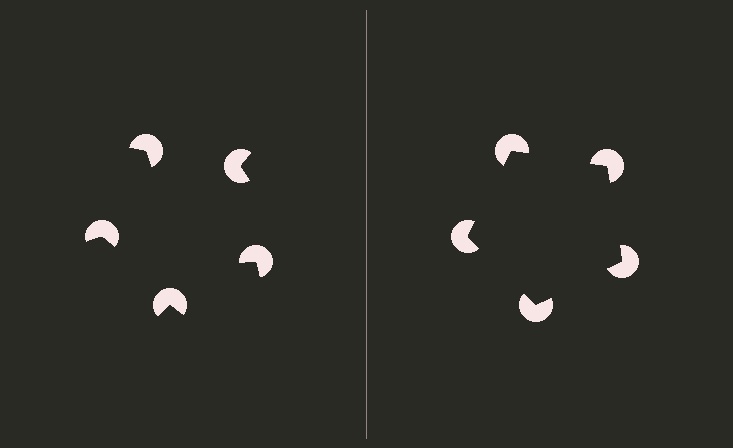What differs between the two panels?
The pac-man discs are positioned identically on both sides; only the wedge orientations differ. On the right they align to a pentagon; on the left they are misaligned.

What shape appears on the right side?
An illusory pentagon.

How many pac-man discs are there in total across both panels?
10 — 5 on each side.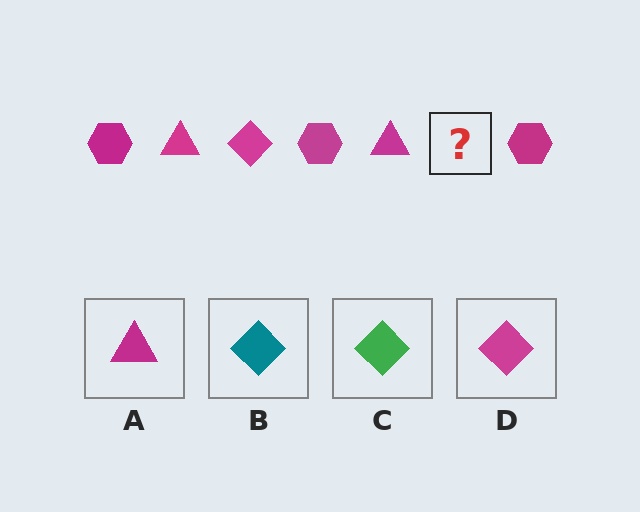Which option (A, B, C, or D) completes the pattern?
D.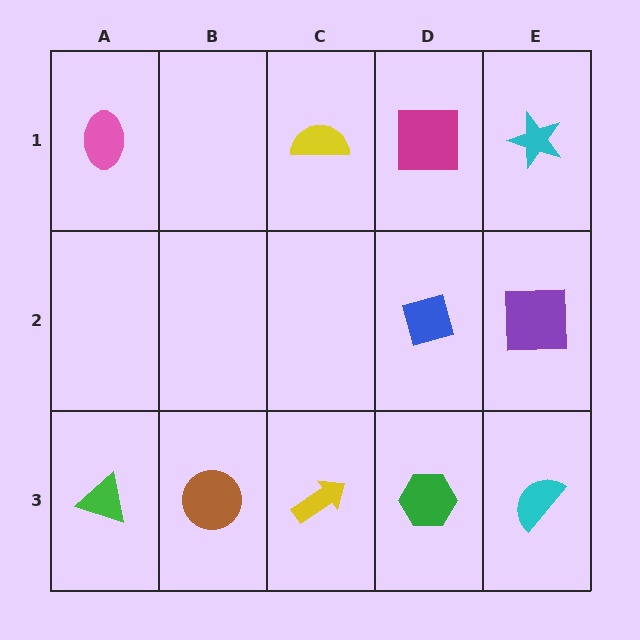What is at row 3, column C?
A yellow arrow.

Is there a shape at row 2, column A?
No, that cell is empty.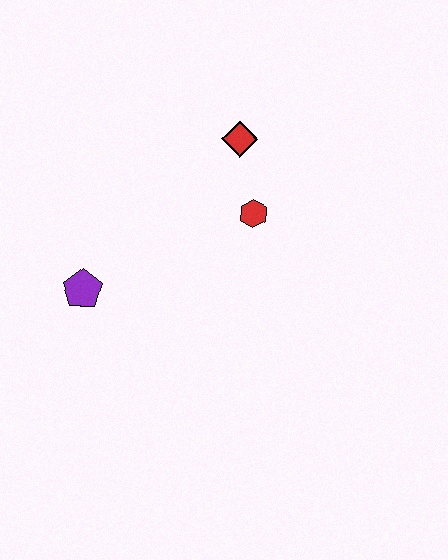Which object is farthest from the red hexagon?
The purple pentagon is farthest from the red hexagon.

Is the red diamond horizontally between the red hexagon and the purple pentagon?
Yes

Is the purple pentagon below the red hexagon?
Yes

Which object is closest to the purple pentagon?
The red hexagon is closest to the purple pentagon.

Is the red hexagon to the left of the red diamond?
No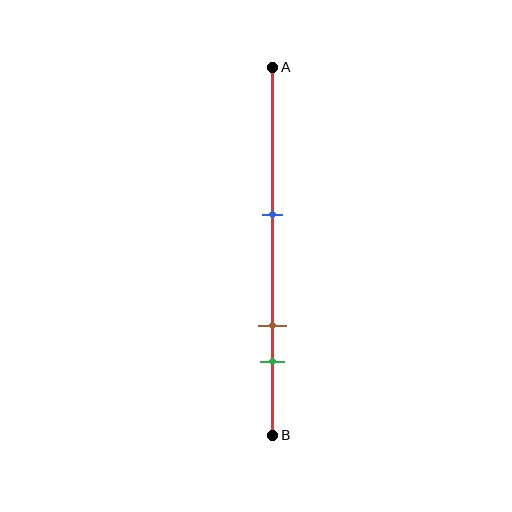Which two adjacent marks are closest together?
The brown and green marks are the closest adjacent pair.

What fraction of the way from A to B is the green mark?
The green mark is approximately 80% (0.8) of the way from A to B.